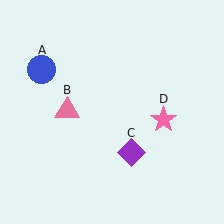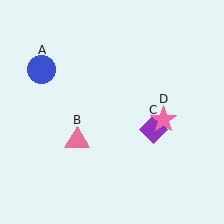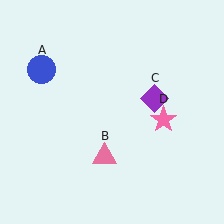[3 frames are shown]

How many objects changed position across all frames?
2 objects changed position: pink triangle (object B), purple diamond (object C).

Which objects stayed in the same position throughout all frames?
Blue circle (object A) and pink star (object D) remained stationary.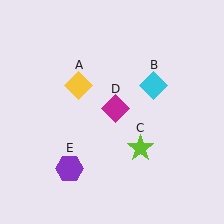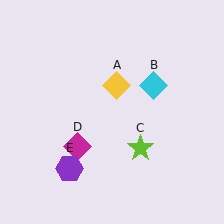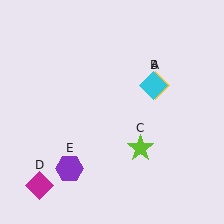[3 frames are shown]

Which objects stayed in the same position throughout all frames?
Cyan diamond (object B) and lime star (object C) and purple hexagon (object E) remained stationary.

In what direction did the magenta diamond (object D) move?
The magenta diamond (object D) moved down and to the left.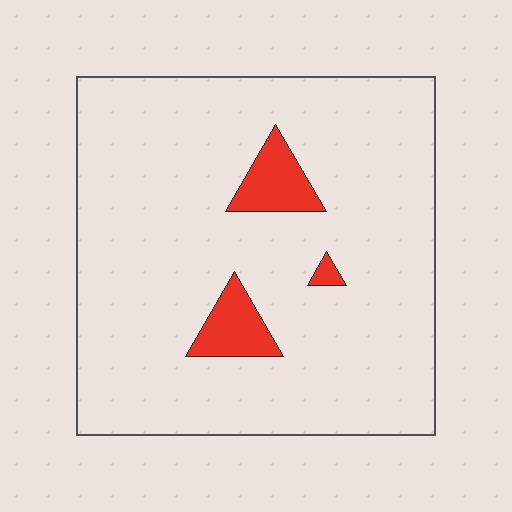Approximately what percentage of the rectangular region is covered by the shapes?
Approximately 5%.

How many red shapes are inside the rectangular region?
3.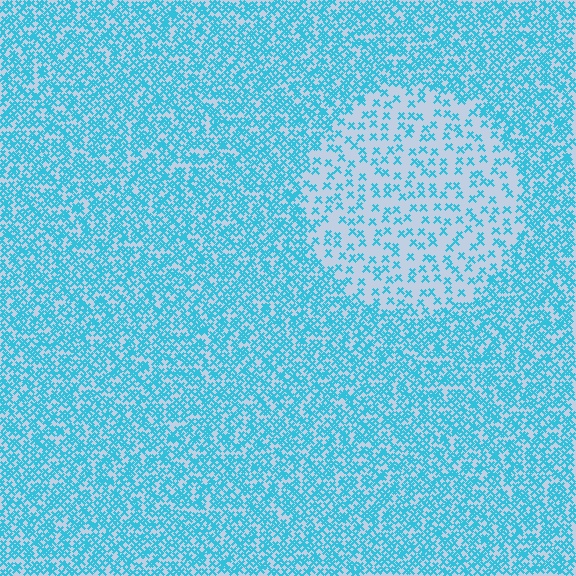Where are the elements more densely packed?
The elements are more densely packed outside the circle boundary.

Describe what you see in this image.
The image contains small cyan elements arranged at two different densities. A circle-shaped region is visible where the elements are less densely packed than the surrounding area.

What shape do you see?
I see a circle.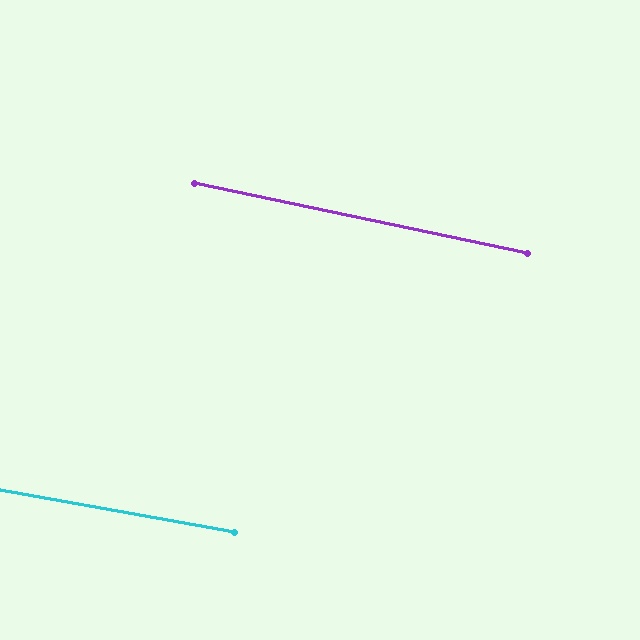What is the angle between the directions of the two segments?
Approximately 2 degrees.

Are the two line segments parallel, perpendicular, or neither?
Parallel — their directions differ by only 1.6°.